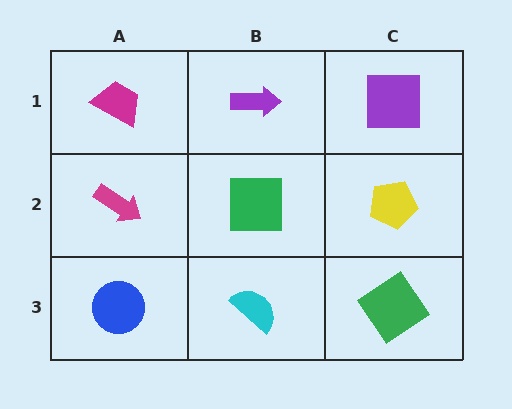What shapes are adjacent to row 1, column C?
A yellow pentagon (row 2, column C), a purple arrow (row 1, column B).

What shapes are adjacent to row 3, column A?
A magenta arrow (row 2, column A), a cyan semicircle (row 3, column B).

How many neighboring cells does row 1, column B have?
3.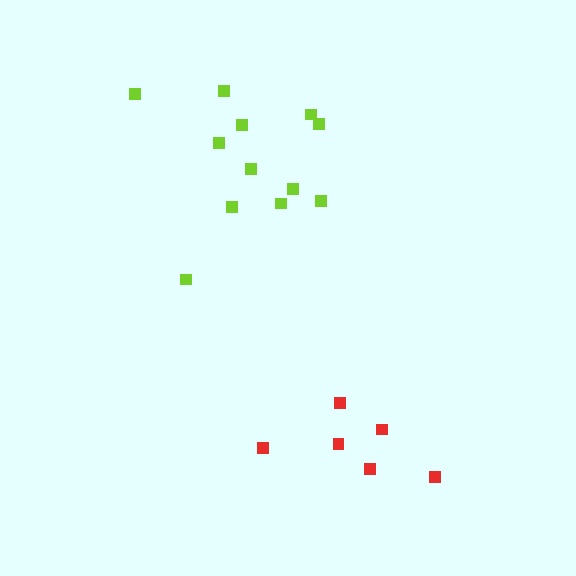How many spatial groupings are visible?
There are 2 spatial groupings.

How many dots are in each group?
Group 1: 6 dots, Group 2: 12 dots (18 total).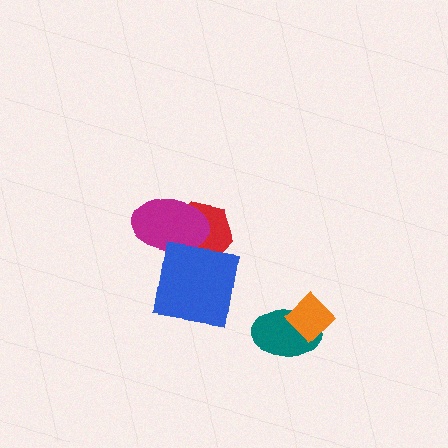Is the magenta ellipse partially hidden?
Yes, it is partially covered by another shape.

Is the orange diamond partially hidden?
No, no other shape covers it.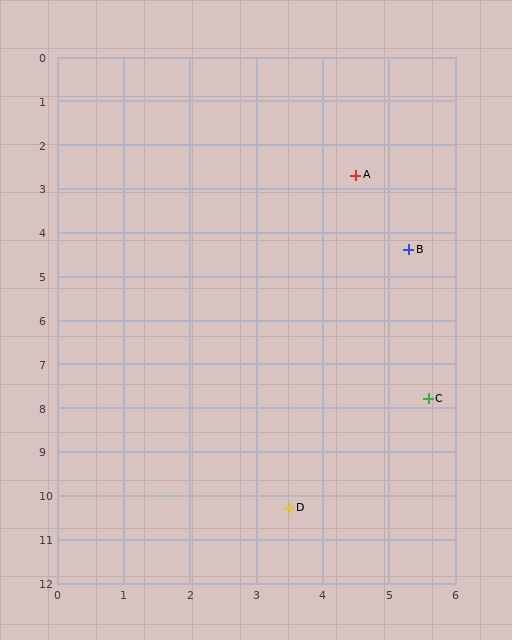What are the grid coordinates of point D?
Point D is at approximately (3.5, 10.3).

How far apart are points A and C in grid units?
Points A and C are about 5.2 grid units apart.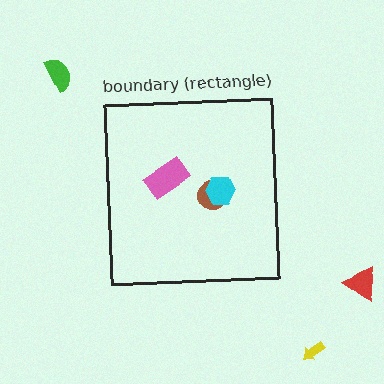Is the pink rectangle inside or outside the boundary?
Inside.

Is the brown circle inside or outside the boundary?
Inside.